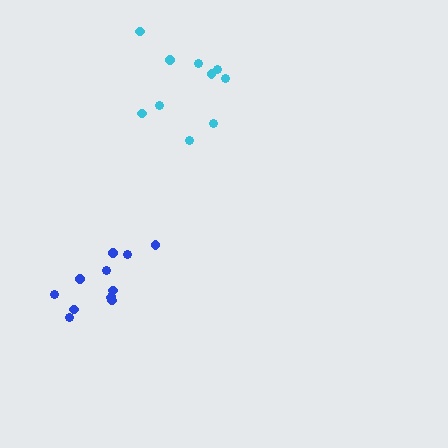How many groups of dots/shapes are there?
There are 2 groups.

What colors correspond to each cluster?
The clusters are colored: cyan, blue.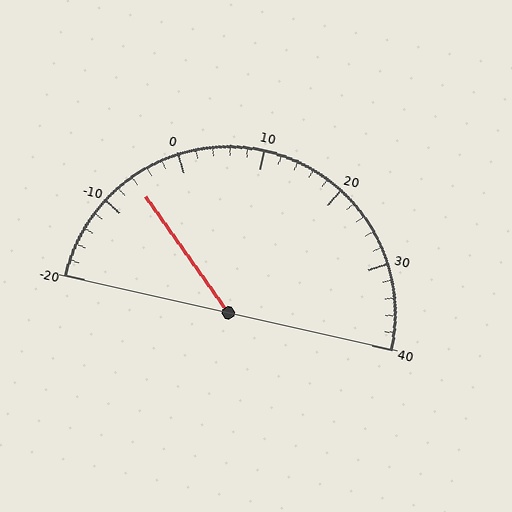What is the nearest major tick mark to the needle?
The nearest major tick mark is -10.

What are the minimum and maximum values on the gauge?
The gauge ranges from -20 to 40.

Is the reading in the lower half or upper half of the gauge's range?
The reading is in the lower half of the range (-20 to 40).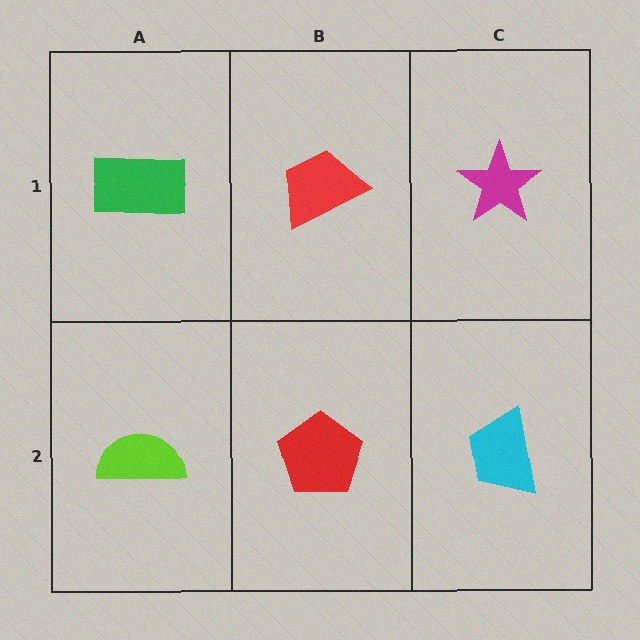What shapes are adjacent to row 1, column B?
A red pentagon (row 2, column B), a green rectangle (row 1, column A), a magenta star (row 1, column C).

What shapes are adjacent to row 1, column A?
A lime semicircle (row 2, column A), a red trapezoid (row 1, column B).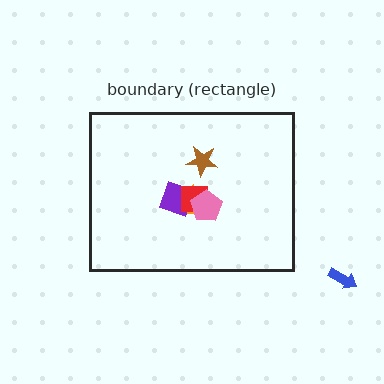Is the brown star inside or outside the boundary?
Inside.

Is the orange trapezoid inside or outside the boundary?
Inside.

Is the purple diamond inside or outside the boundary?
Inside.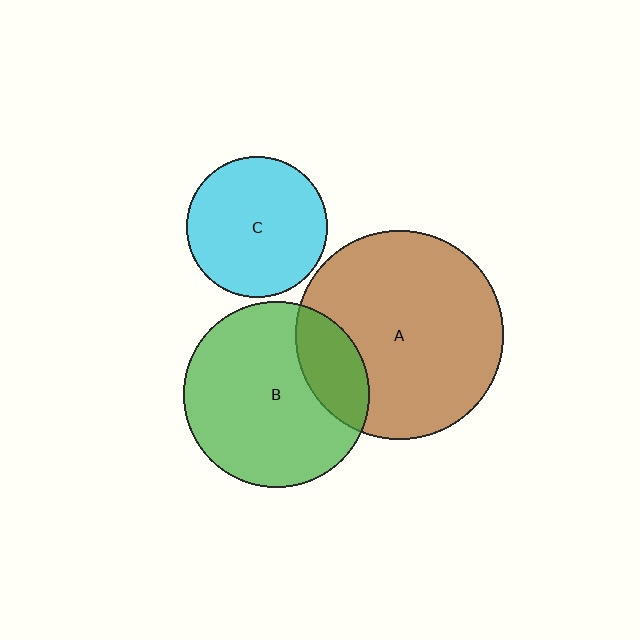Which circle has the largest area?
Circle A (brown).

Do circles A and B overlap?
Yes.